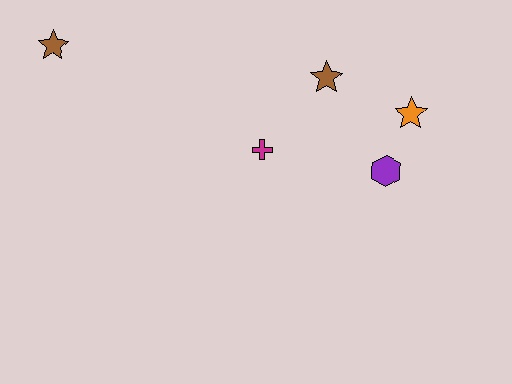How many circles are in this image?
There are no circles.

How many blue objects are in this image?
There are no blue objects.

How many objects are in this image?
There are 5 objects.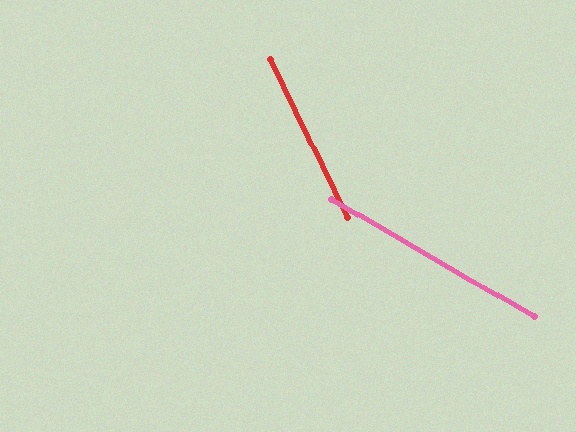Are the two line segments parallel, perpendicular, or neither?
Neither parallel nor perpendicular — they differ by about 34°.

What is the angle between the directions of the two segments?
Approximately 34 degrees.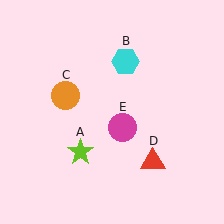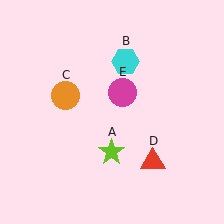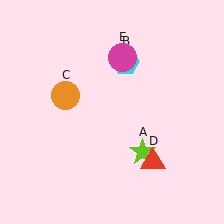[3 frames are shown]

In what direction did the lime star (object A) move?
The lime star (object A) moved right.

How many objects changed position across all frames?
2 objects changed position: lime star (object A), magenta circle (object E).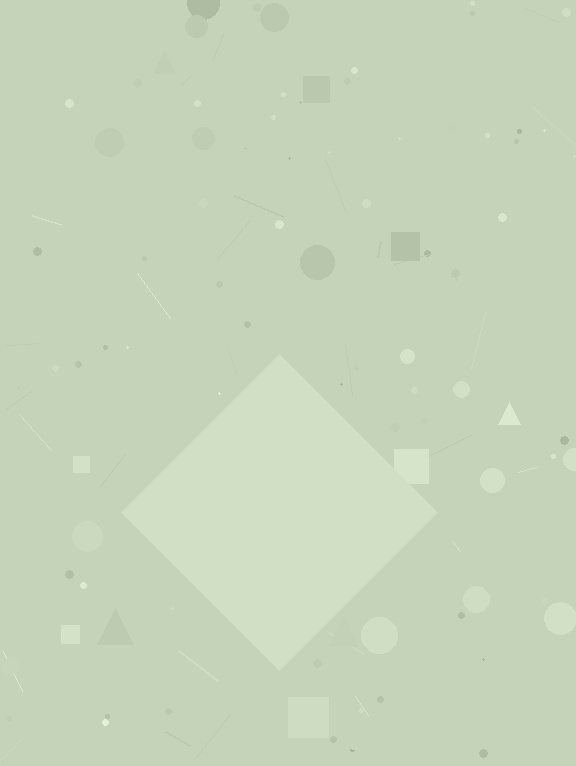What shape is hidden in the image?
A diamond is hidden in the image.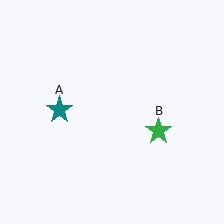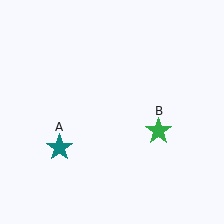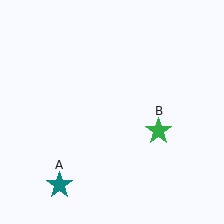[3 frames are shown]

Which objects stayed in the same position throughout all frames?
Green star (object B) remained stationary.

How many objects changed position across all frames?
1 object changed position: teal star (object A).